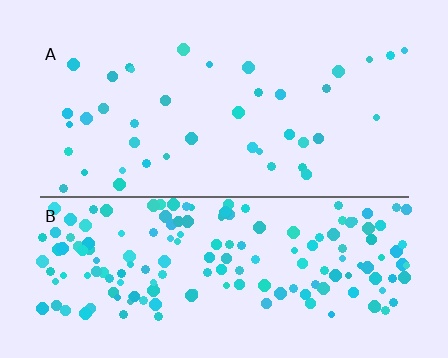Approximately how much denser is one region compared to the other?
Approximately 4.3× — region B over region A.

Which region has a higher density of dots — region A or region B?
B (the bottom).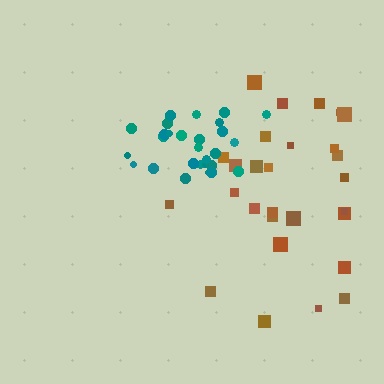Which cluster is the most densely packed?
Teal.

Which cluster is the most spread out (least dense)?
Brown.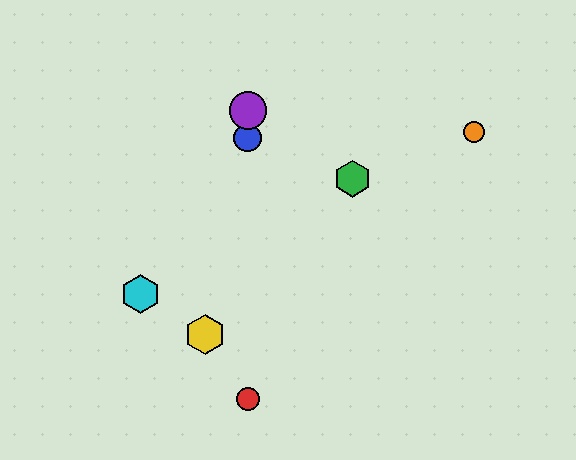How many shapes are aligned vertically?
3 shapes (the red circle, the blue circle, the purple circle) are aligned vertically.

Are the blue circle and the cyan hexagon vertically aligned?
No, the blue circle is at x≈248 and the cyan hexagon is at x≈140.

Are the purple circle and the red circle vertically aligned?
Yes, both are at x≈248.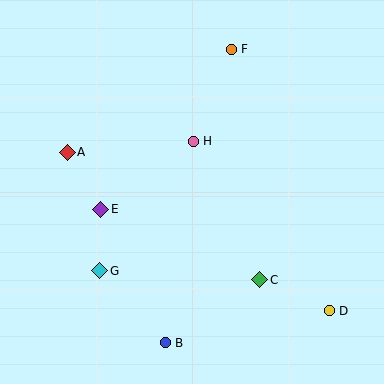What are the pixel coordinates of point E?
Point E is at (101, 209).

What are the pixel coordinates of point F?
Point F is at (231, 49).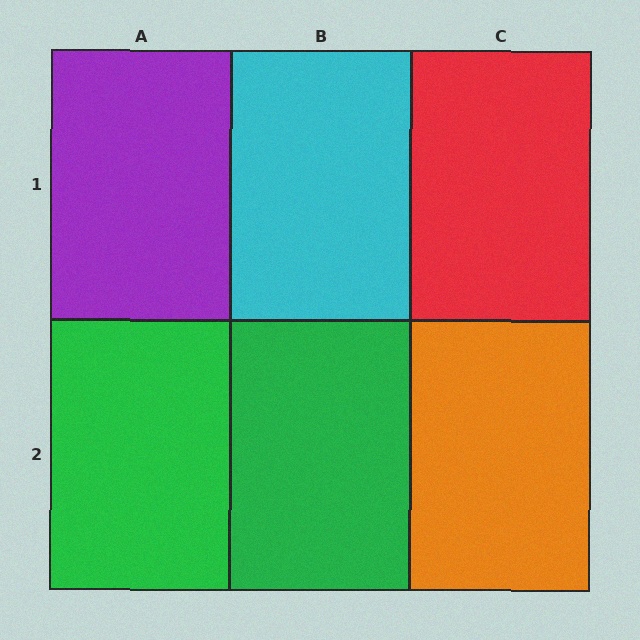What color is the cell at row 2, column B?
Green.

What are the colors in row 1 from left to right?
Purple, cyan, red.